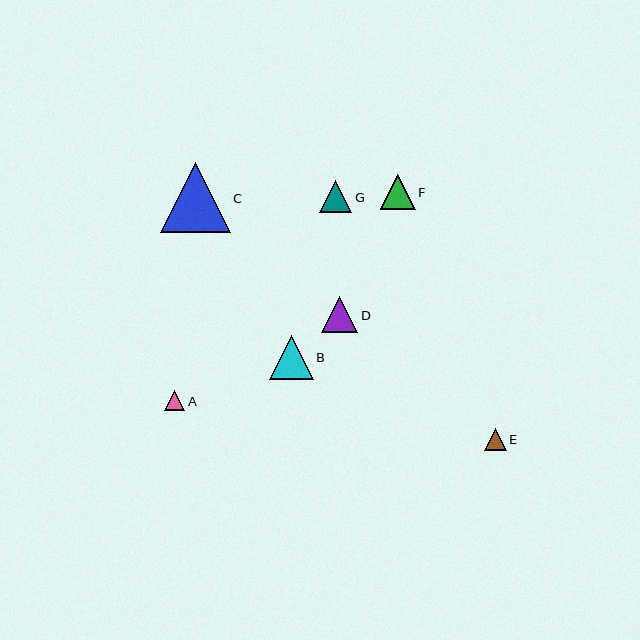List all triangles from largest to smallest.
From largest to smallest: C, B, D, F, G, E, A.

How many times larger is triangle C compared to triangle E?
Triangle C is approximately 3.2 times the size of triangle E.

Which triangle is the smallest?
Triangle A is the smallest with a size of approximately 20 pixels.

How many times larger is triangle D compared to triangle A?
Triangle D is approximately 1.8 times the size of triangle A.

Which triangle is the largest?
Triangle C is the largest with a size of approximately 69 pixels.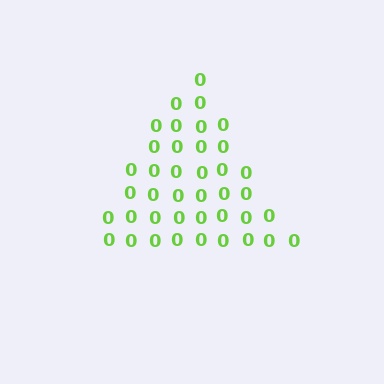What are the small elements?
The small elements are digit 0's.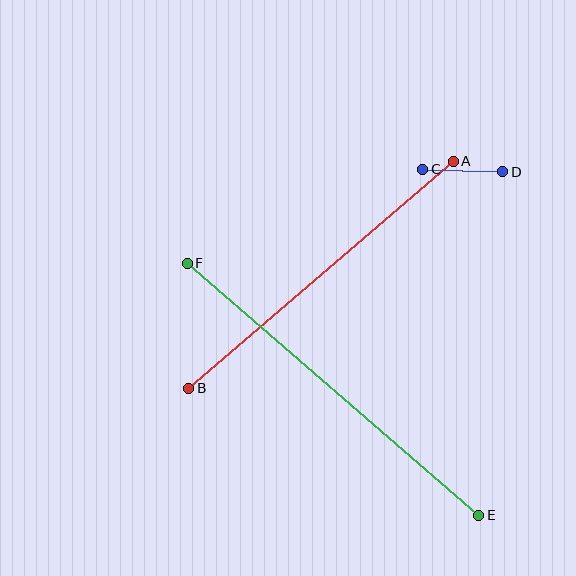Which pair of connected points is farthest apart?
Points E and F are farthest apart.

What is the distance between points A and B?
The distance is approximately 349 pixels.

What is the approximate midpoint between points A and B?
The midpoint is at approximately (321, 275) pixels.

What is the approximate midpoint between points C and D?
The midpoint is at approximately (463, 171) pixels.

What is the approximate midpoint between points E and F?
The midpoint is at approximately (333, 389) pixels.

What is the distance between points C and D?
The distance is approximately 80 pixels.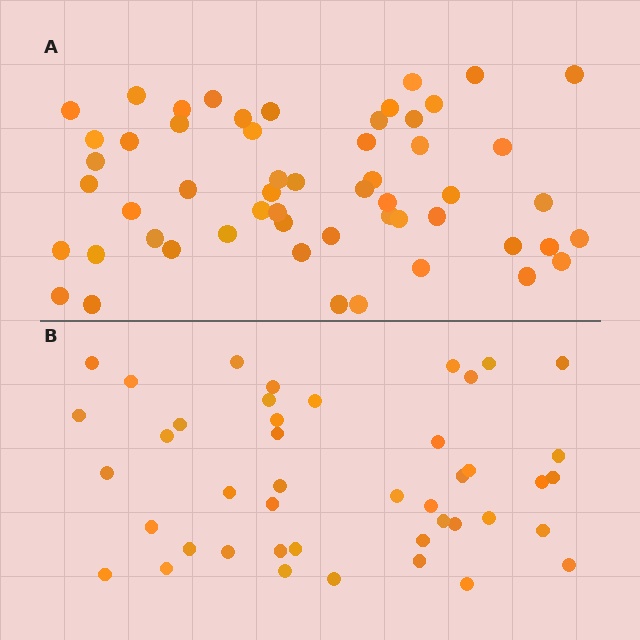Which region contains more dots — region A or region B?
Region A (the top region) has more dots.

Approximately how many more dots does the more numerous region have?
Region A has roughly 12 or so more dots than region B.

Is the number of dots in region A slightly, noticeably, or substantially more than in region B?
Region A has noticeably more, but not dramatically so. The ratio is roughly 1.2 to 1.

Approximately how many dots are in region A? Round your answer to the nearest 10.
About 60 dots. (The exact count is 55, which rounds to 60.)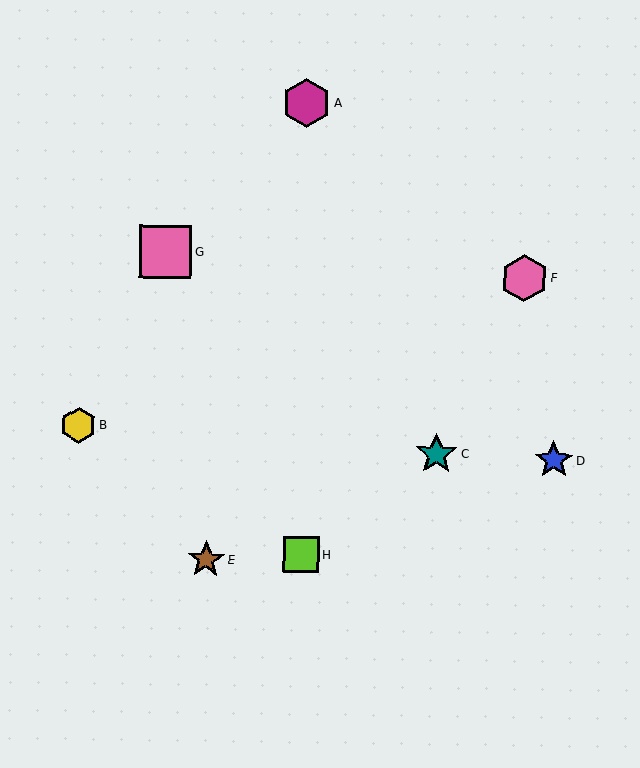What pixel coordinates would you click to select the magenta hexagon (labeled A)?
Click at (307, 103) to select the magenta hexagon A.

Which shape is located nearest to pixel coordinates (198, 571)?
The brown star (labeled E) at (206, 560) is nearest to that location.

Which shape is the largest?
The pink square (labeled G) is the largest.